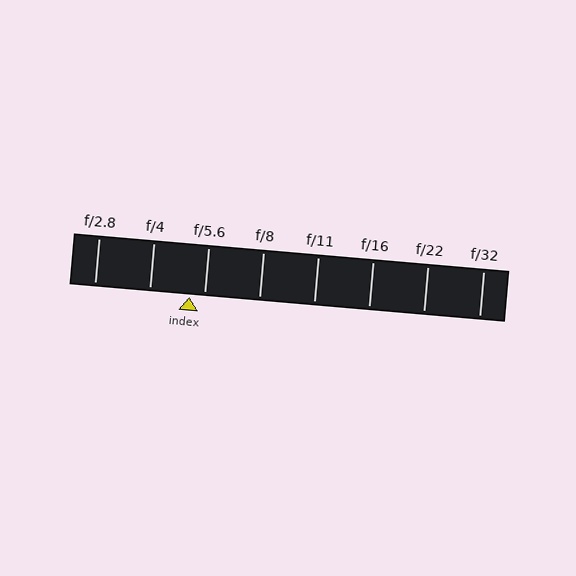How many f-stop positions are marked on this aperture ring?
There are 8 f-stop positions marked.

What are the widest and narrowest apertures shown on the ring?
The widest aperture shown is f/2.8 and the narrowest is f/32.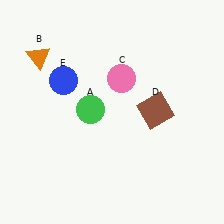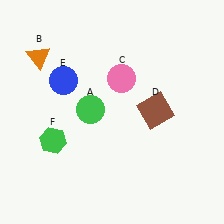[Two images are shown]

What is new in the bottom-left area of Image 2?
A green hexagon (F) was added in the bottom-left area of Image 2.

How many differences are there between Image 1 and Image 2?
There is 1 difference between the two images.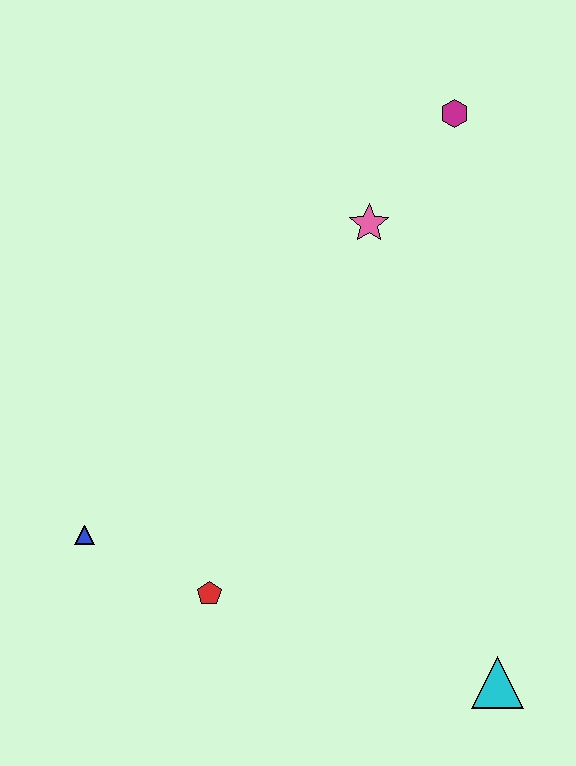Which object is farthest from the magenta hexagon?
The cyan triangle is farthest from the magenta hexagon.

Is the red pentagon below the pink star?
Yes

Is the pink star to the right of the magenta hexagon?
No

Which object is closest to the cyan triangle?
The red pentagon is closest to the cyan triangle.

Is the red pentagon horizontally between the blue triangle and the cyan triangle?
Yes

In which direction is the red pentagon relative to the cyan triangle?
The red pentagon is to the left of the cyan triangle.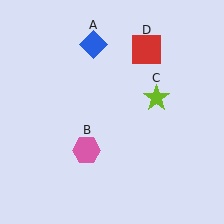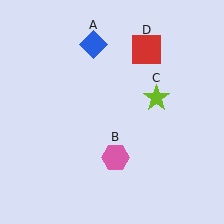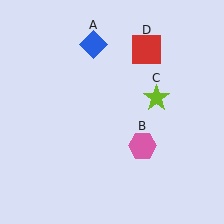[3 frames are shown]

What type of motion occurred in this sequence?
The pink hexagon (object B) rotated counterclockwise around the center of the scene.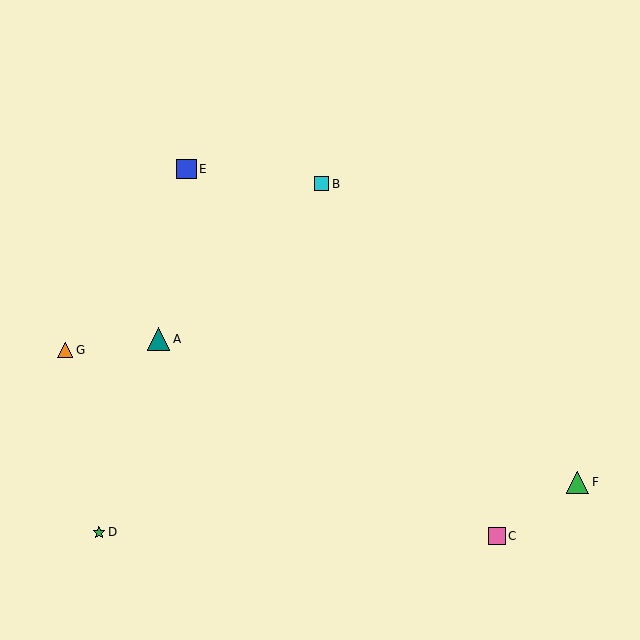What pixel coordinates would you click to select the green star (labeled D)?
Click at (99, 533) to select the green star D.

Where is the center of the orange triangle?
The center of the orange triangle is at (65, 350).